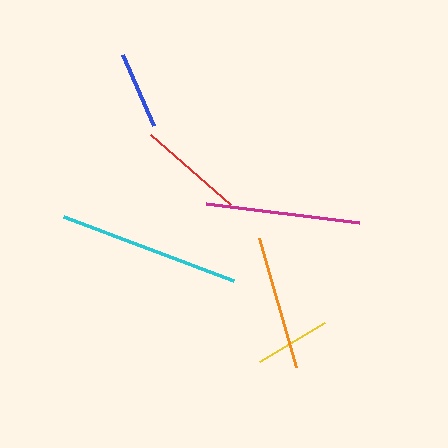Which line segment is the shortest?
The yellow line is the shortest at approximately 76 pixels.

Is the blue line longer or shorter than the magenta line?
The magenta line is longer than the blue line.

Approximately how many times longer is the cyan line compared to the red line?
The cyan line is approximately 1.7 times the length of the red line.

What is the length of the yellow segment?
The yellow segment is approximately 76 pixels long.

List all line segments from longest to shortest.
From longest to shortest: cyan, magenta, orange, red, blue, yellow.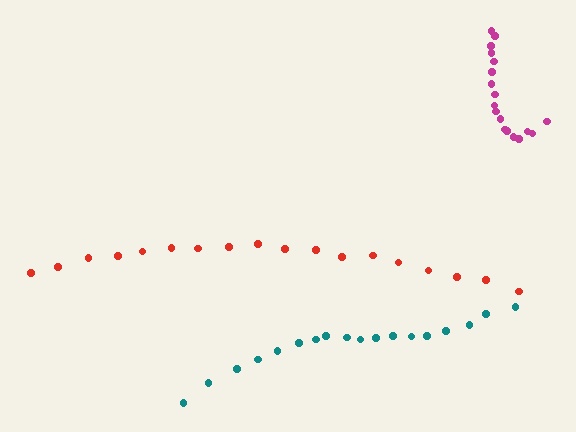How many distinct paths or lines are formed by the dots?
There are 3 distinct paths.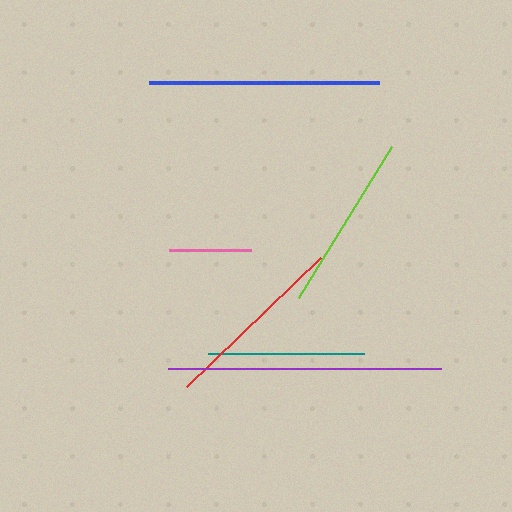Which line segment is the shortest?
The pink line is the shortest at approximately 82 pixels.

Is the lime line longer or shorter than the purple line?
The purple line is longer than the lime line.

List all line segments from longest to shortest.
From longest to shortest: purple, blue, red, lime, teal, pink.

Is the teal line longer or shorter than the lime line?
The lime line is longer than the teal line.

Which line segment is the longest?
The purple line is the longest at approximately 273 pixels.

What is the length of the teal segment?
The teal segment is approximately 156 pixels long.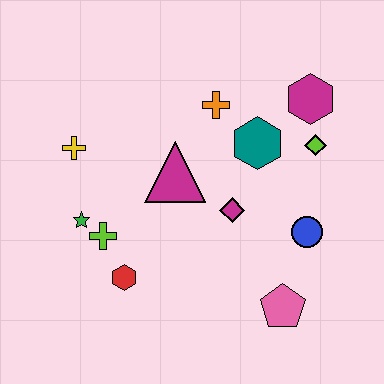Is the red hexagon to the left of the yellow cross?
No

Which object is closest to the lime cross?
The green star is closest to the lime cross.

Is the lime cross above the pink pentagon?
Yes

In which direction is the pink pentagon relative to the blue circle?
The pink pentagon is below the blue circle.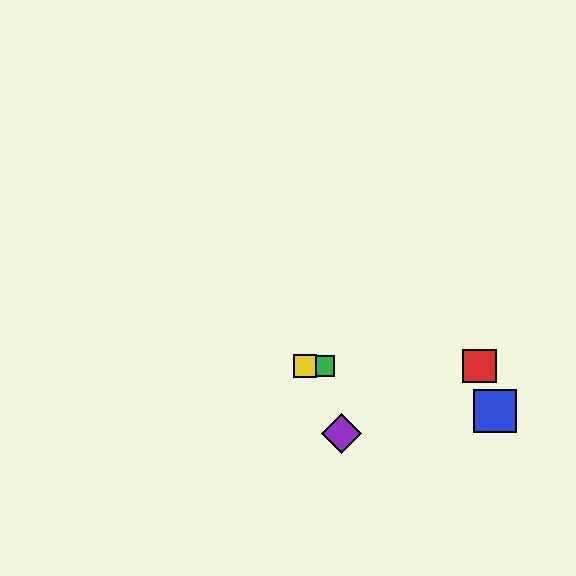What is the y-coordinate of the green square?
The green square is at y≈366.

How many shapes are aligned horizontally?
3 shapes (the red square, the green square, the yellow square) are aligned horizontally.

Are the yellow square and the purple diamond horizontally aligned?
No, the yellow square is at y≈366 and the purple diamond is at y≈434.